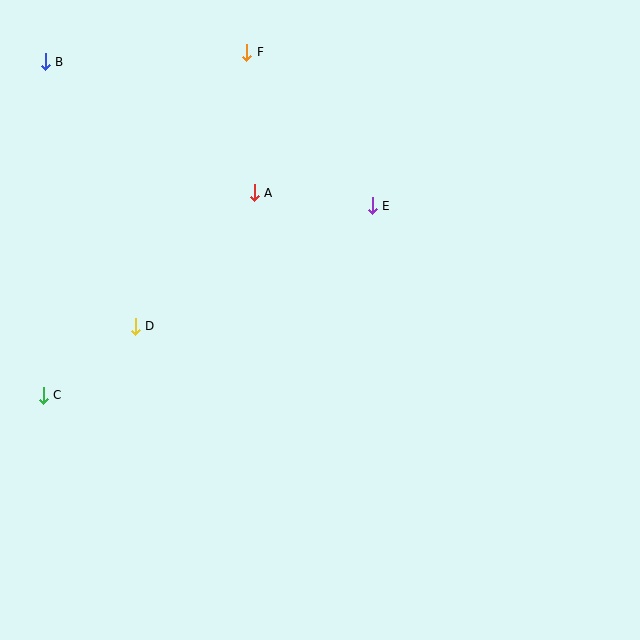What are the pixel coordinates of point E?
Point E is at (372, 206).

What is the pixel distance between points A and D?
The distance between A and D is 179 pixels.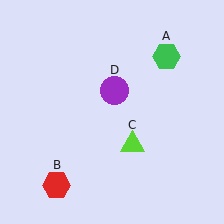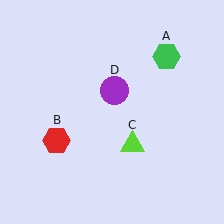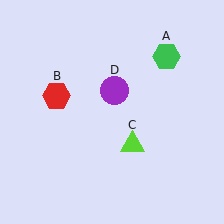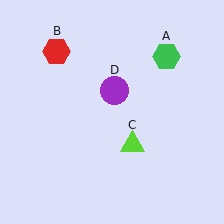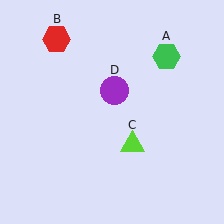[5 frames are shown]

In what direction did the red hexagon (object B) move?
The red hexagon (object B) moved up.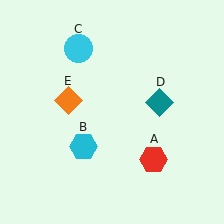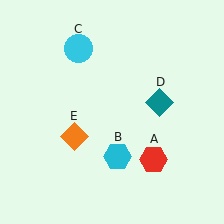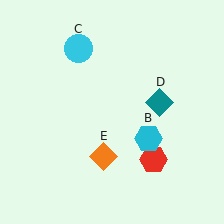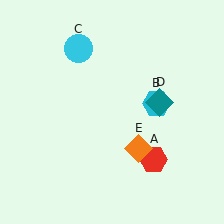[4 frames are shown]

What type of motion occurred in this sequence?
The cyan hexagon (object B), orange diamond (object E) rotated counterclockwise around the center of the scene.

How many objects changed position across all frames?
2 objects changed position: cyan hexagon (object B), orange diamond (object E).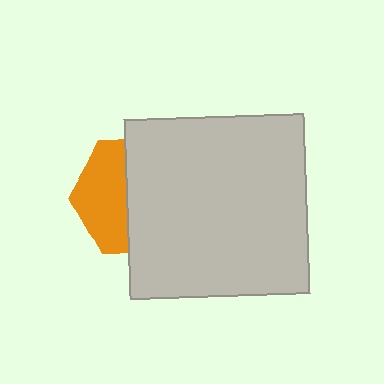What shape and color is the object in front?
The object in front is a light gray square.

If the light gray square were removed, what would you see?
You would see the complete orange hexagon.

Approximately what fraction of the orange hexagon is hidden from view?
Roughly 58% of the orange hexagon is hidden behind the light gray square.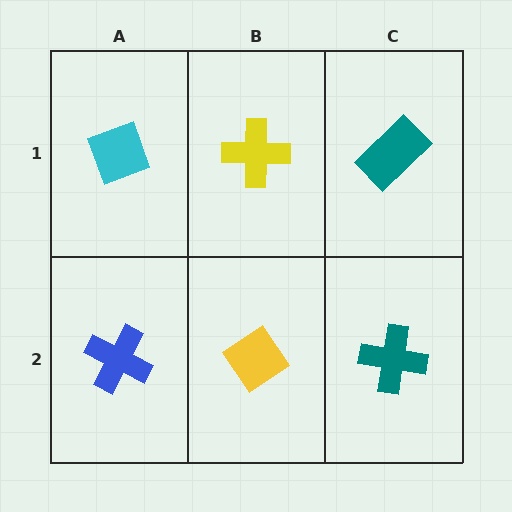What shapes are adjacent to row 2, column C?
A teal rectangle (row 1, column C), a yellow diamond (row 2, column B).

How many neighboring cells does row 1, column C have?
2.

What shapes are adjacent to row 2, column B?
A yellow cross (row 1, column B), a blue cross (row 2, column A), a teal cross (row 2, column C).